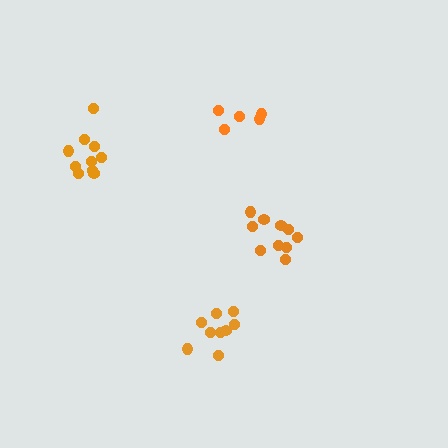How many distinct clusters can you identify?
There are 4 distinct clusters.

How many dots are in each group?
Group 1: 10 dots, Group 2: 10 dots, Group 3: 9 dots, Group 4: 5 dots (34 total).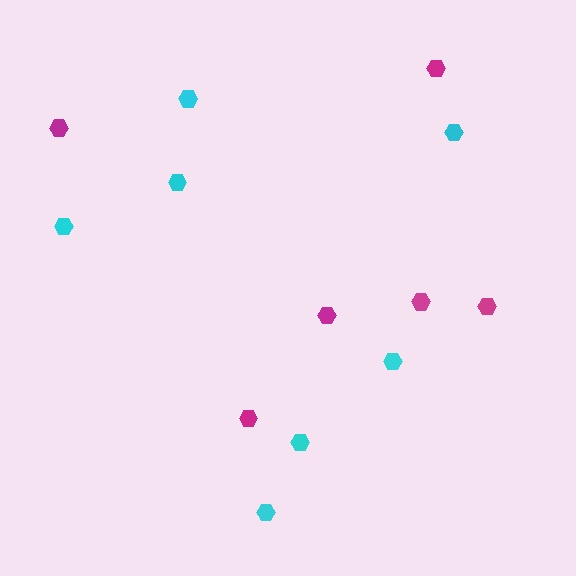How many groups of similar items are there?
There are 2 groups: one group of cyan hexagons (7) and one group of magenta hexagons (6).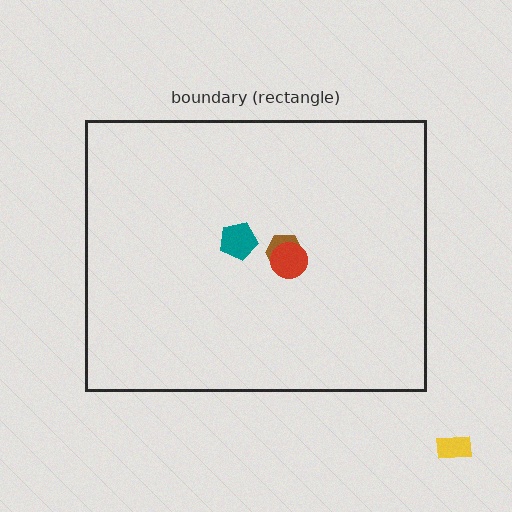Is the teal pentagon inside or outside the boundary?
Inside.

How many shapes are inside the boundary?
3 inside, 1 outside.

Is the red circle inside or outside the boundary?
Inside.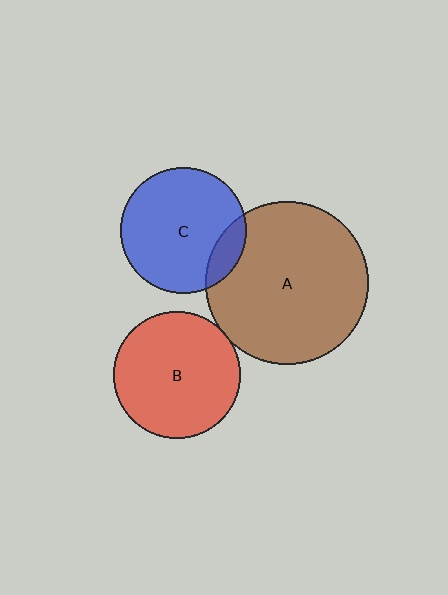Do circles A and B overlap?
Yes.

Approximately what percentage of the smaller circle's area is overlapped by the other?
Approximately 5%.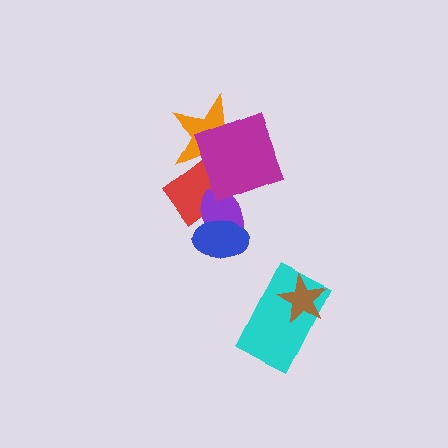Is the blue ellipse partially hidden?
No, no other shape covers it.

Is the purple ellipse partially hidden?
Yes, it is partially covered by another shape.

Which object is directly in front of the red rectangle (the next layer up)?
The purple ellipse is directly in front of the red rectangle.